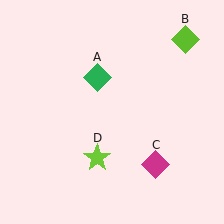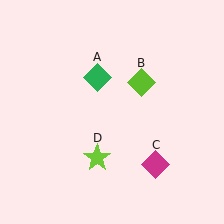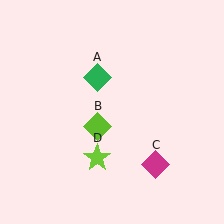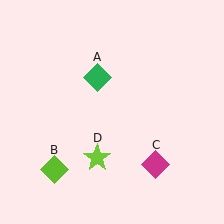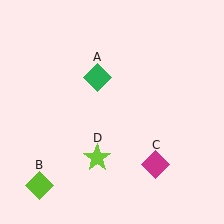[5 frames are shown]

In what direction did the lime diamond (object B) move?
The lime diamond (object B) moved down and to the left.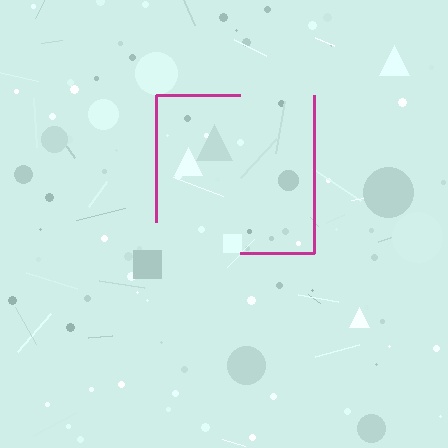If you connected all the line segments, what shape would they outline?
They would outline a square.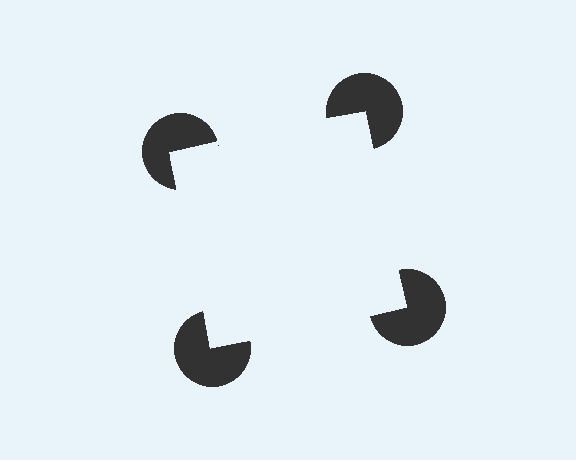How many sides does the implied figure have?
4 sides.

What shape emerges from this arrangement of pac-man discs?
An illusory square — its edges are inferred from the aligned wedge cuts in the pac-man discs, not physically drawn.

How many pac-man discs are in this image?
There are 4 — one at each vertex of the illusory square.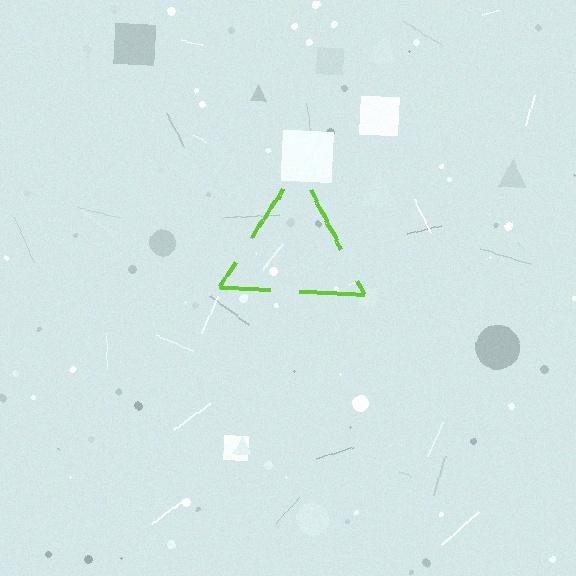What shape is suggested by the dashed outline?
The dashed outline suggests a triangle.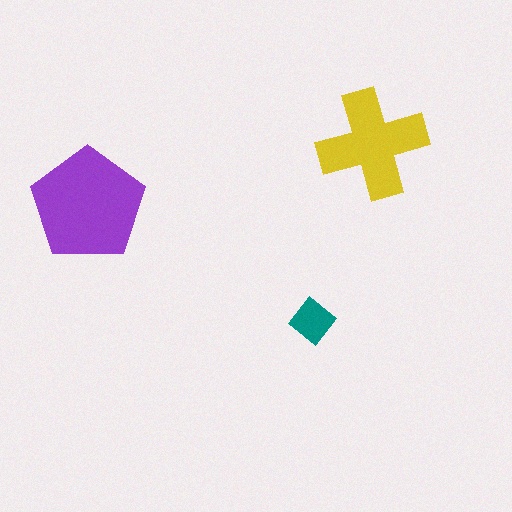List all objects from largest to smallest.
The purple pentagon, the yellow cross, the teal diamond.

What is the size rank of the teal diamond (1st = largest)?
3rd.